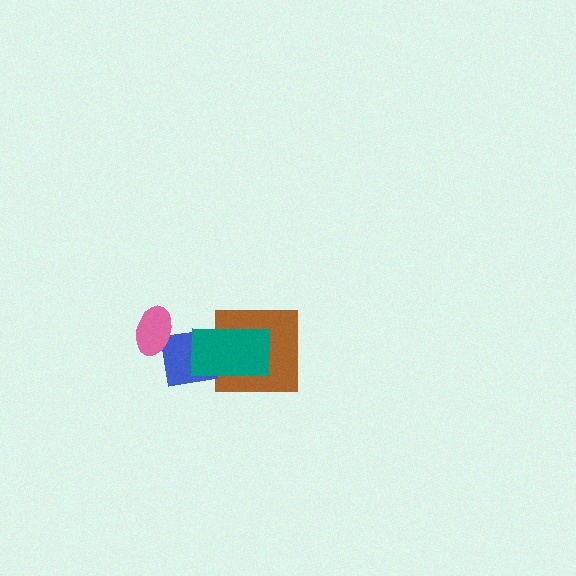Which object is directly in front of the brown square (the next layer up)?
The blue square is directly in front of the brown square.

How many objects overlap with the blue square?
3 objects overlap with the blue square.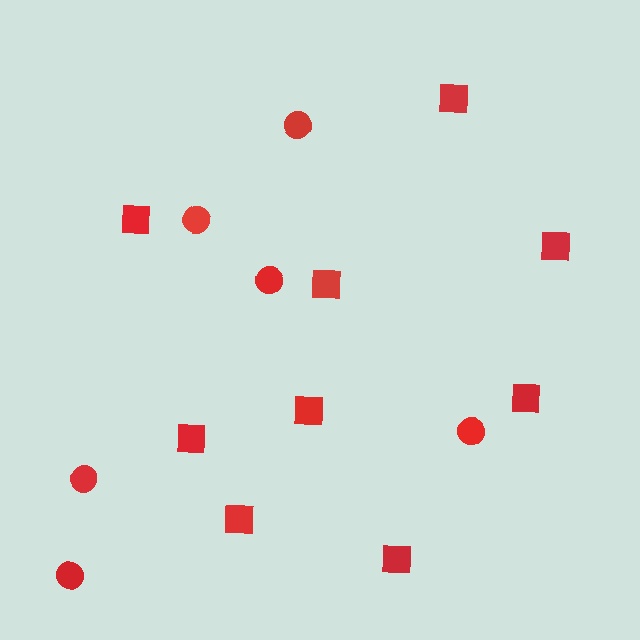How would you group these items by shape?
There are 2 groups: one group of squares (9) and one group of circles (6).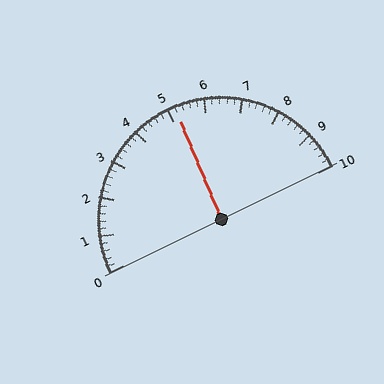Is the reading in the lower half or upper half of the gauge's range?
The reading is in the upper half of the range (0 to 10).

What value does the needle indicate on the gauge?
The needle indicates approximately 5.2.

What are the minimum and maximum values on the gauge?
The gauge ranges from 0 to 10.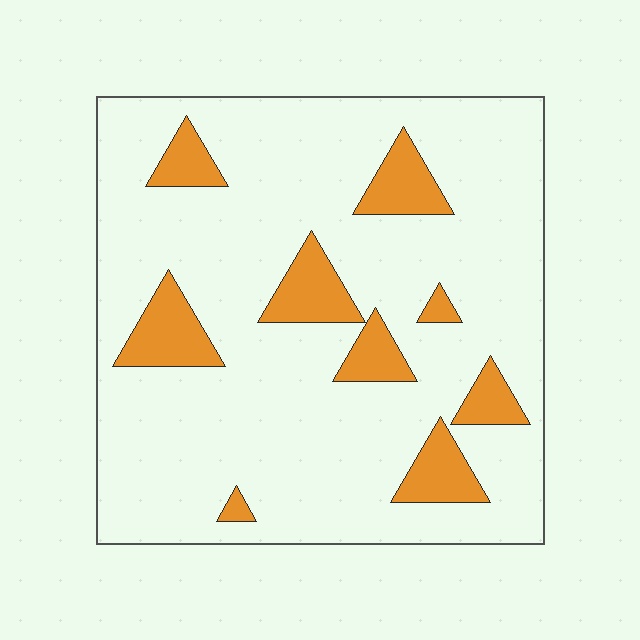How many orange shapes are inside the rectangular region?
9.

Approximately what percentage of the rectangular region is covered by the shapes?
Approximately 15%.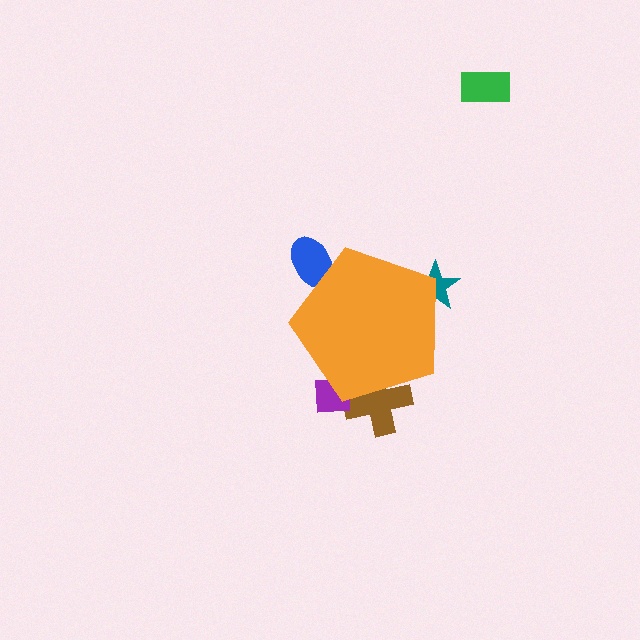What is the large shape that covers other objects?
An orange pentagon.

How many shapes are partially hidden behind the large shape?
4 shapes are partially hidden.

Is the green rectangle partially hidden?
No, the green rectangle is fully visible.